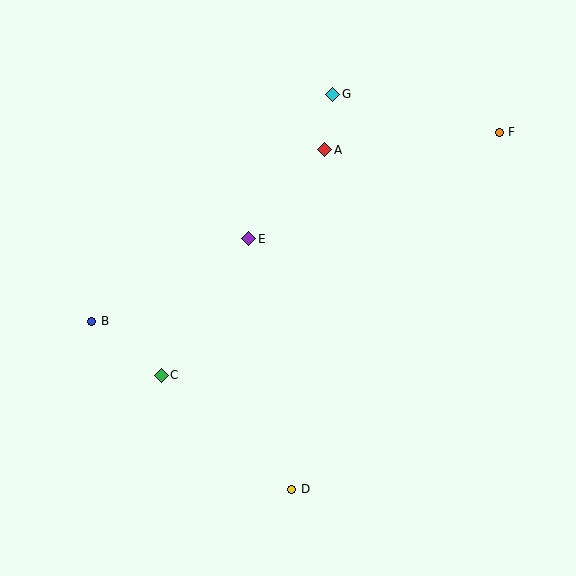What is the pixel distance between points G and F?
The distance between G and F is 171 pixels.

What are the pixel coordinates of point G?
Point G is at (333, 94).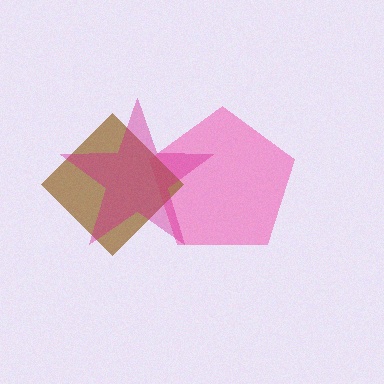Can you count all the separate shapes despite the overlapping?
Yes, there are 3 separate shapes.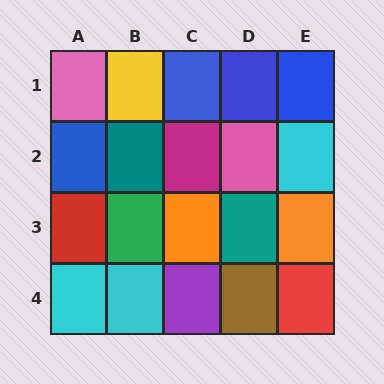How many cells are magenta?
1 cell is magenta.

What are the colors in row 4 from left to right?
Cyan, cyan, purple, brown, red.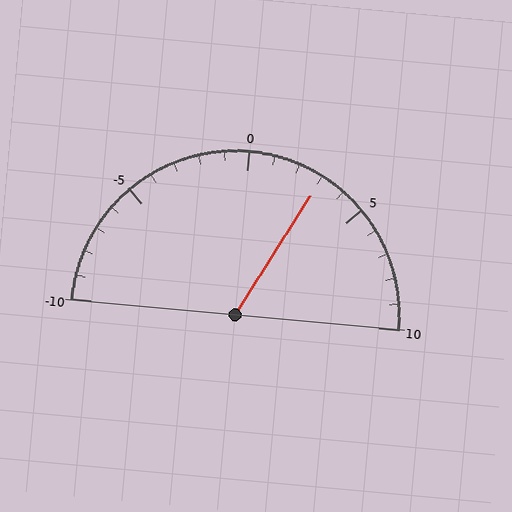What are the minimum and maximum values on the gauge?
The gauge ranges from -10 to 10.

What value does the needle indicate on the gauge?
The needle indicates approximately 3.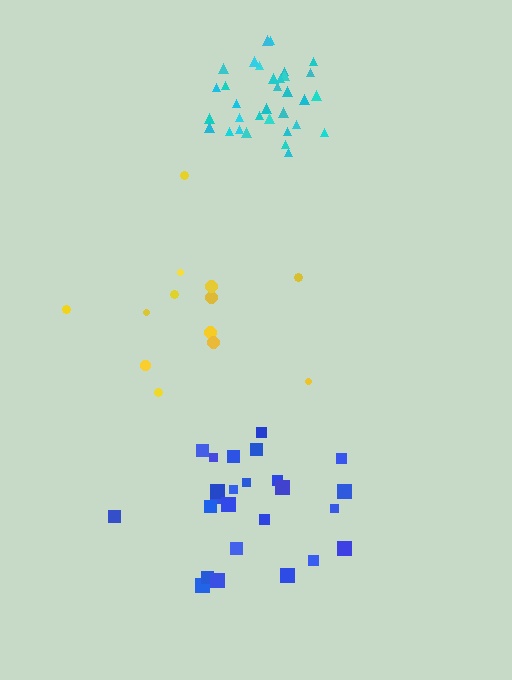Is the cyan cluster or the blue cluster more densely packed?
Cyan.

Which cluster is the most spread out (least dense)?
Yellow.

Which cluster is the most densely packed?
Cyan.